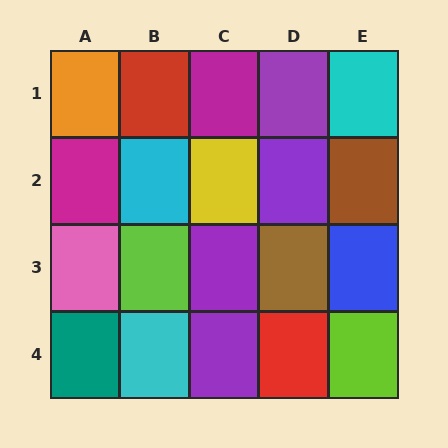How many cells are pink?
1 cell is pink.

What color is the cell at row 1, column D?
Purple.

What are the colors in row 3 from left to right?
Pink, lime, purple, brown, blue.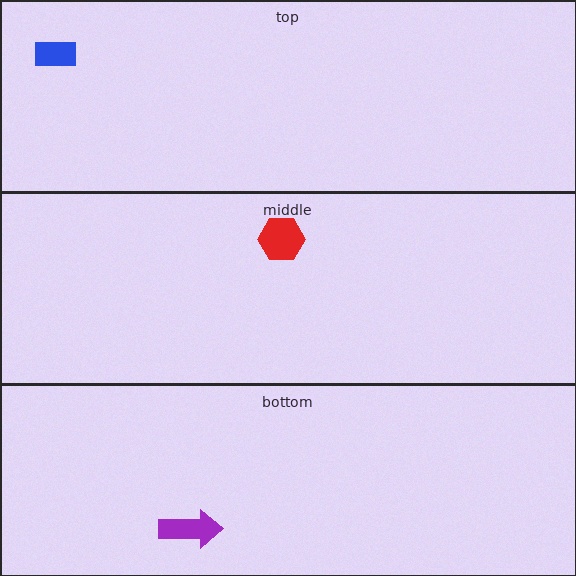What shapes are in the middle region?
The red hexagon.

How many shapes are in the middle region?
1.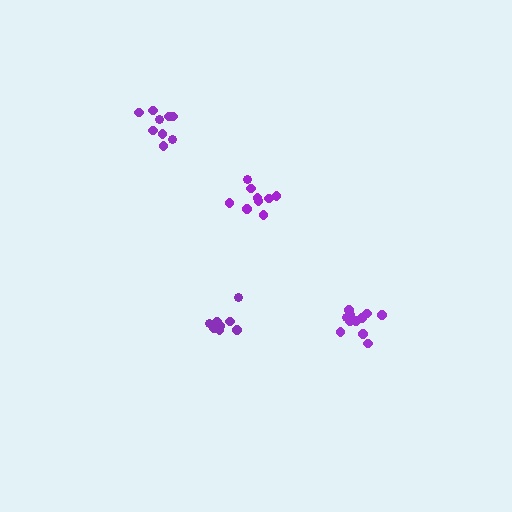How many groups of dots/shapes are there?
There are 4 groups.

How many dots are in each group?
Group 1: 9 dots, Group 2: 8 dots, Group 3: 9 dots, Group 4: 11 dots (37 total).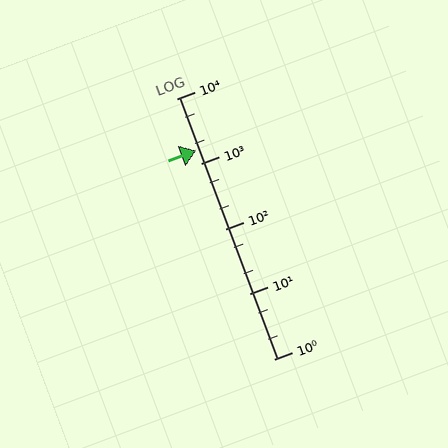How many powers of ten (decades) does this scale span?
The scale spans 4 decades, from 1 to 10000.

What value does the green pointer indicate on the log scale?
The pointer indicates approximately 1600.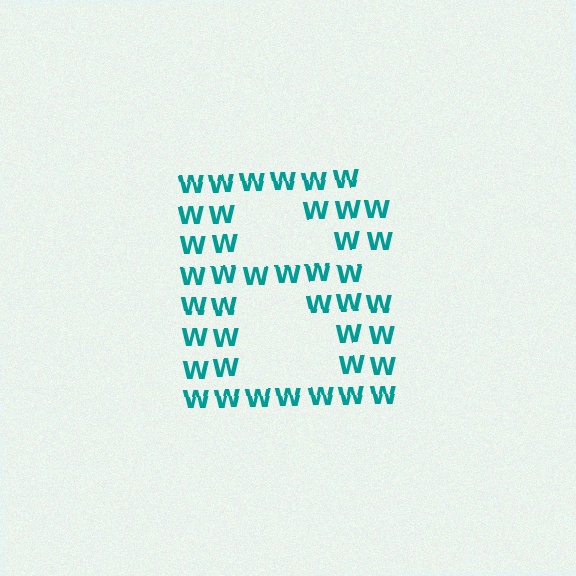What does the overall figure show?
The overall figure shows the letter B.